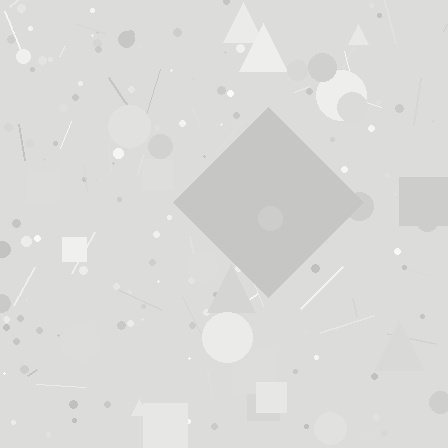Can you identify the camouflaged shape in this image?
The camouflaged shape is a diamond.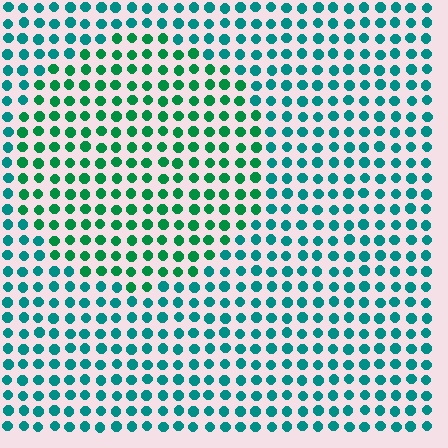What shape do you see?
I see a circle.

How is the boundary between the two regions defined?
The boundary is defined purely by a slight shift in hue (about 30 degrees). Spacing, size, and orientation are identical on both sides.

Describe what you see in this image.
The image is filled with small teal elements in a uniform arrangement. A circle-shaped region is visible where the elements are tinted to a slightly different hue, forming a subtle color boundary.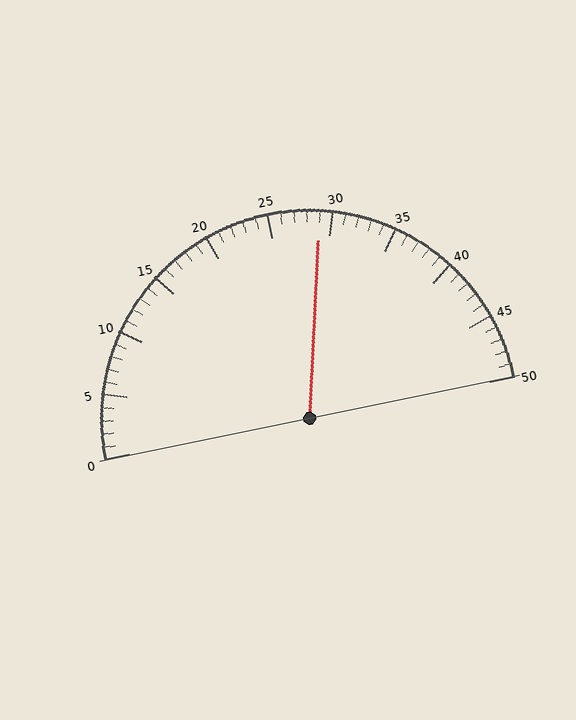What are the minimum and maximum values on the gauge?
The gauge ranges from 0 to 50.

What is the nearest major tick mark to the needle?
The nearest major tick mark is 30.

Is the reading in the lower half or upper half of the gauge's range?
The reading is in the upper half of the range (0 to 50).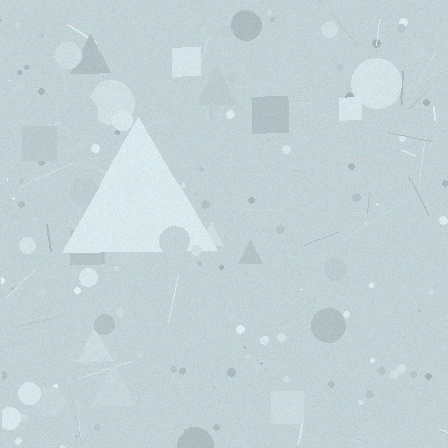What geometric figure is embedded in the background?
A triangle is embedded in the background.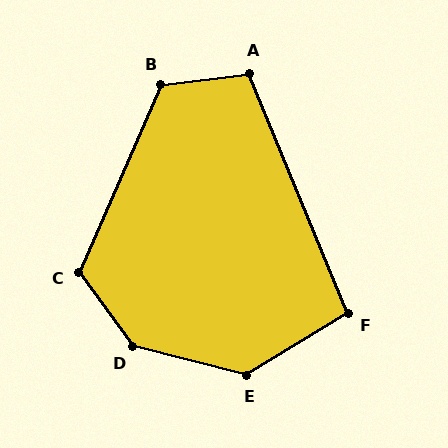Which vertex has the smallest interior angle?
F, at approximately 99 degrees.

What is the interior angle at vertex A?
Approximately 105 degrees (obtuse).